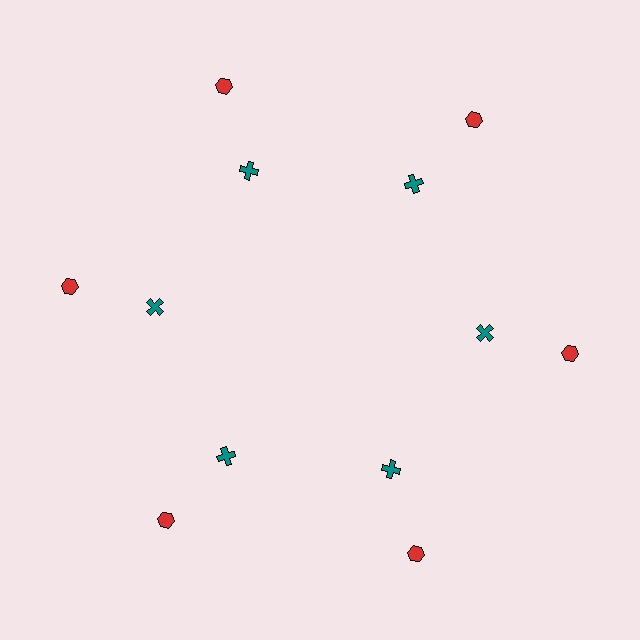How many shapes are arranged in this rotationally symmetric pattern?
There are 12 shapes, arranged in 6 groups of 2.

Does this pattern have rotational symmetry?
Yes, this pattern has 6-fold rotational symmetry. It looks the same after rotating 60 degrees around the center.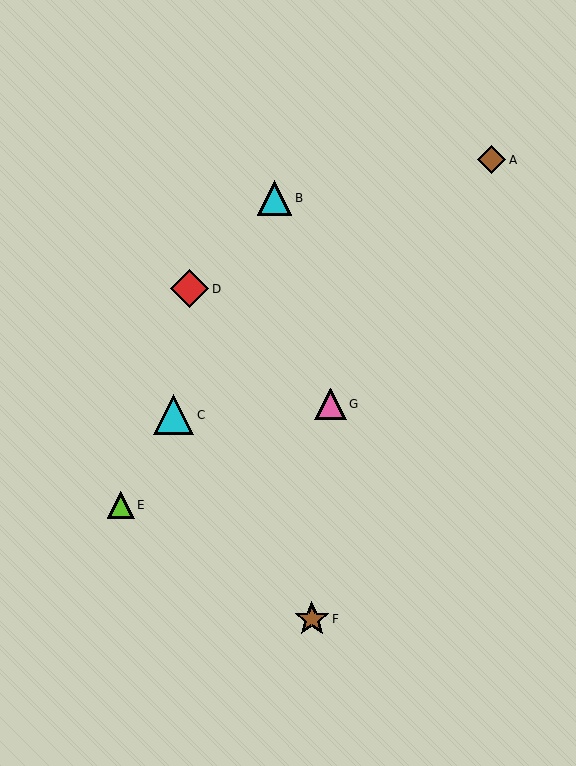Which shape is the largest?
The cyan triangle (labeled C) is the largest.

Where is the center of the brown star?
The center of the brown star is at (312, 619).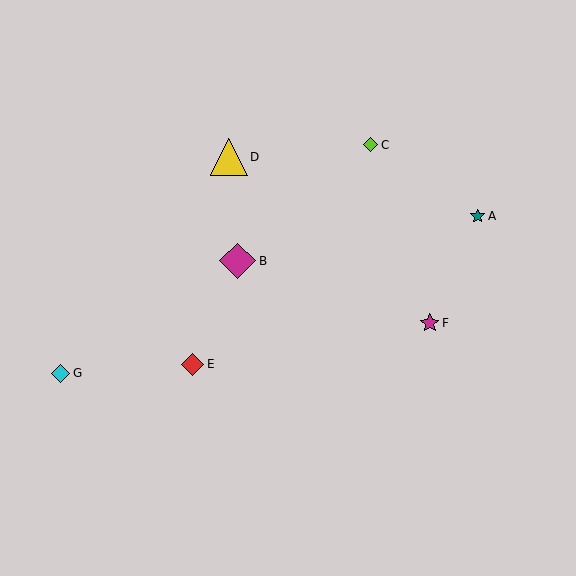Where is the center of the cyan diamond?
The center of the cyan diamond is at (61, 373).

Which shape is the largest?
The yellow triangle (labeled D) is the largest.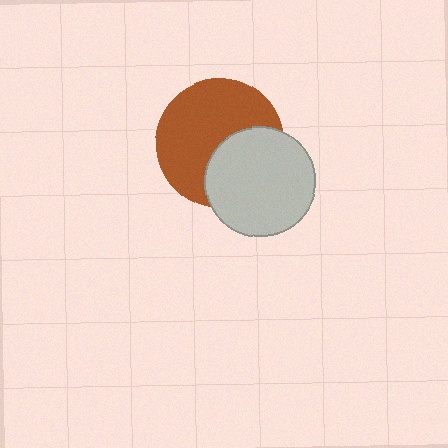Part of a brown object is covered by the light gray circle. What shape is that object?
It is a circle.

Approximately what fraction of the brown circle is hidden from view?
Roughly 37% of the brown circle is hidden behind the light gray circle.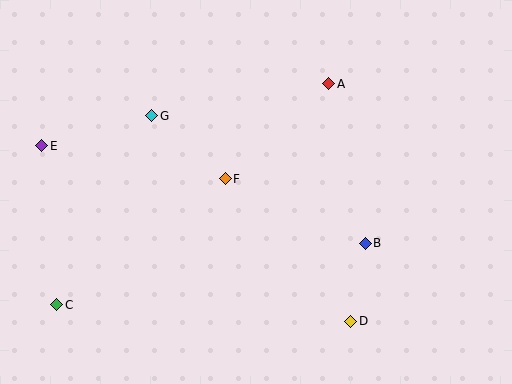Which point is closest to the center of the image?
Point F at (225, 179) is closest to the center.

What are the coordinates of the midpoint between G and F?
The midpoint between G and F is at (189, 147).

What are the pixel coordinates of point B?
Point B is at (365, 243).